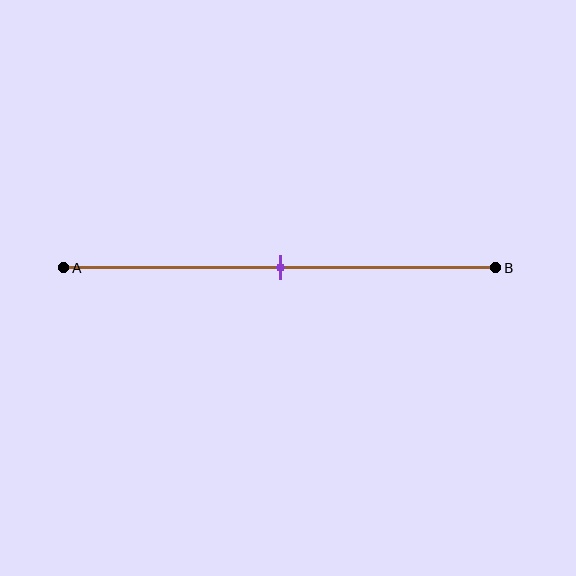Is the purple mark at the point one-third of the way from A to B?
No, the mark is at about 50% from A, not at the 33% one-third point.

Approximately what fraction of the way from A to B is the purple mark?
The purple mark is approximately 50% of the way from A to B.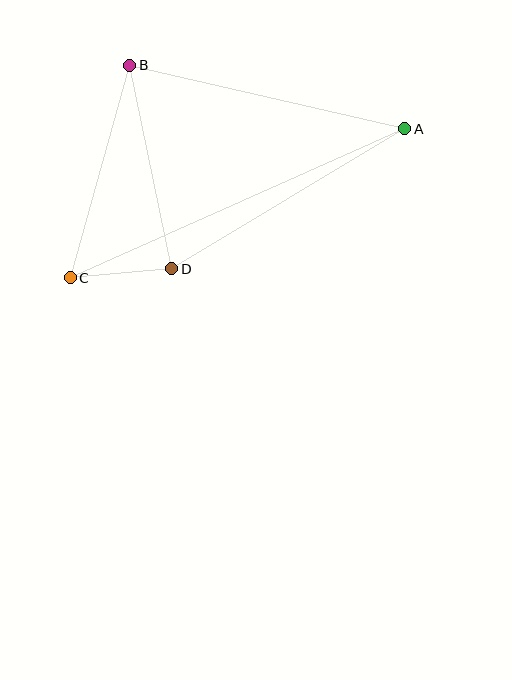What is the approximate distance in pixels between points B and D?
The distance between B and D is approximately 208 pixels.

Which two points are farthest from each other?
Points A and C are farthest from each other.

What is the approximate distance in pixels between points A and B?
The distance between A and B is approximately 283 pixels.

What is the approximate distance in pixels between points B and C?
The distance between B and C is approximately 221 pixels.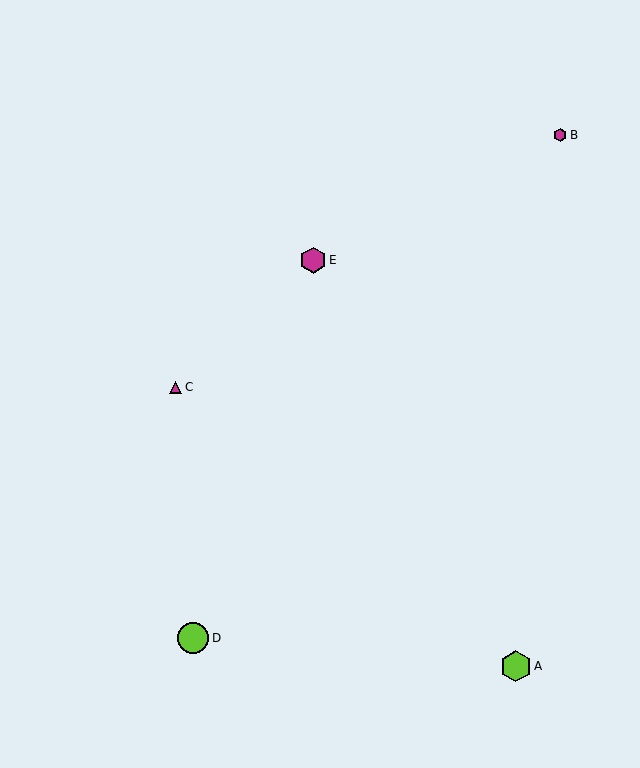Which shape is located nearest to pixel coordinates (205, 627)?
The lime circle (labeled D) at (193, 638) is nearest to that location.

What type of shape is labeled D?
Shape D is a lime circle.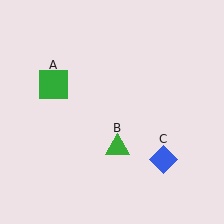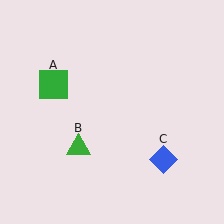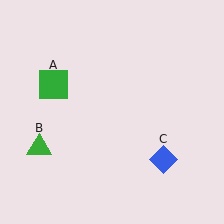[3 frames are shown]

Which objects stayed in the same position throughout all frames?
Green square (object A) and blue diamond (object C) remained stationary.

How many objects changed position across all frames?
1 object changed position: green triangle (object B).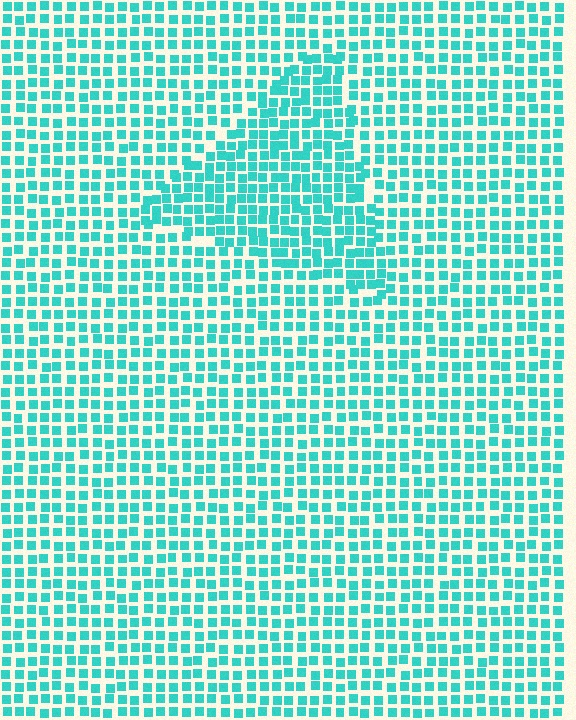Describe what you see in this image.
The image contains small cyan elements arranged at two different densities. A triangle-shaped region is visible where the elements are more densely packed than the surrounding area.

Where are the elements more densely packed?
The elements are more densely packed inside the triangle boundary.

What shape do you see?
I see a triangle.